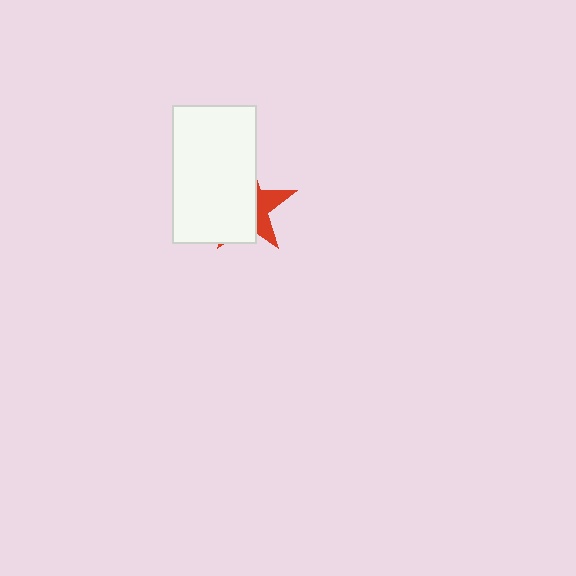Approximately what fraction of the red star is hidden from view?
Roughly 68% of the red star is hidden behind the white rectangle.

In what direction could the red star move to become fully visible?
The red star could move right. That would shift it out from behind the white rectangle entirely.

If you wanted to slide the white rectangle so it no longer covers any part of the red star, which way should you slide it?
Slide it left — that is the most direct way to separate the two shapes.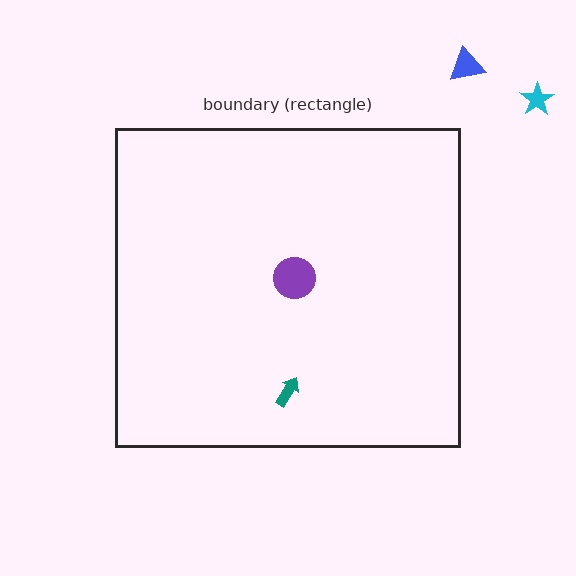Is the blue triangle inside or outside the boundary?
Outside.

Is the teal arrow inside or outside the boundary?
Inside.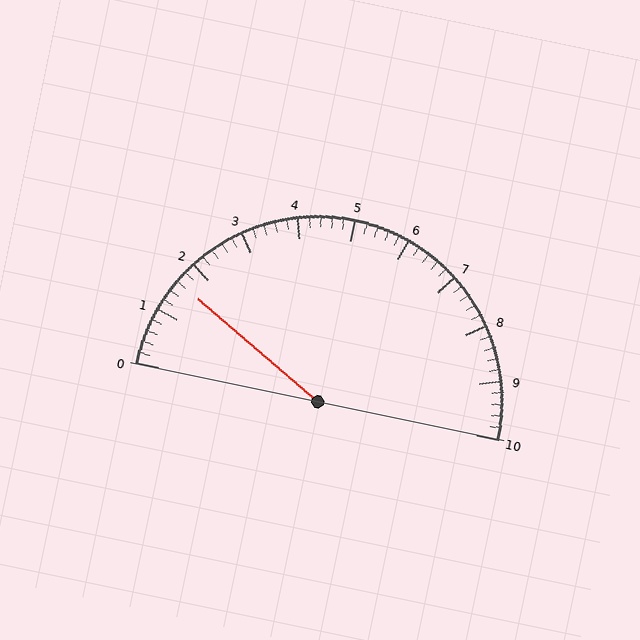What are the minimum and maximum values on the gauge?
The gauge ranges from 0 to 10.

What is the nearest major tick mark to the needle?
The nearest major tick mark is 2.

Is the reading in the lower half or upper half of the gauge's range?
The reading is in the lower half of the range (0 to 10).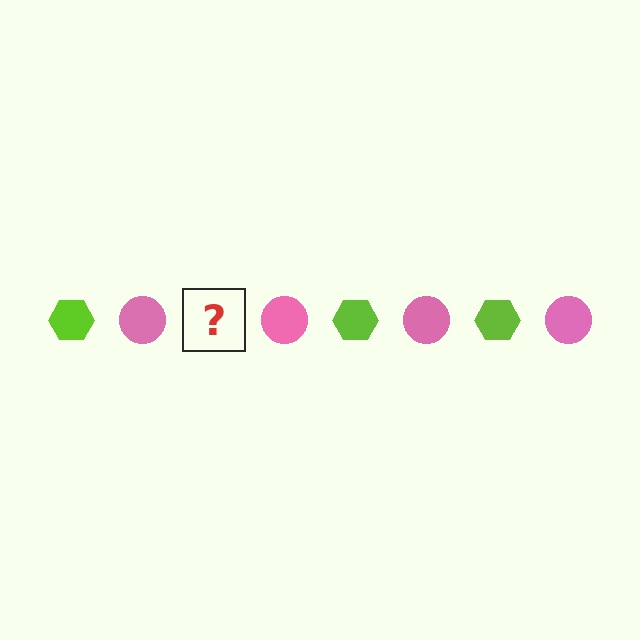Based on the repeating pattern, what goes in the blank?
The blank should be a lime hexagon.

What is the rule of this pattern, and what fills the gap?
The rule is that the pattern alternates between lime hexagon and pink circle. The gap should be filled with a lime hexagon.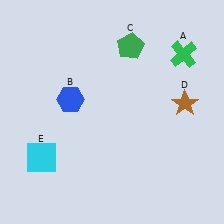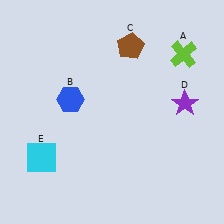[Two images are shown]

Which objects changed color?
A changed from green to lime. C changed from green to brown. D changed from brown to purple.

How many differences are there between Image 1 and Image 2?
There are 3 differences between the two images.